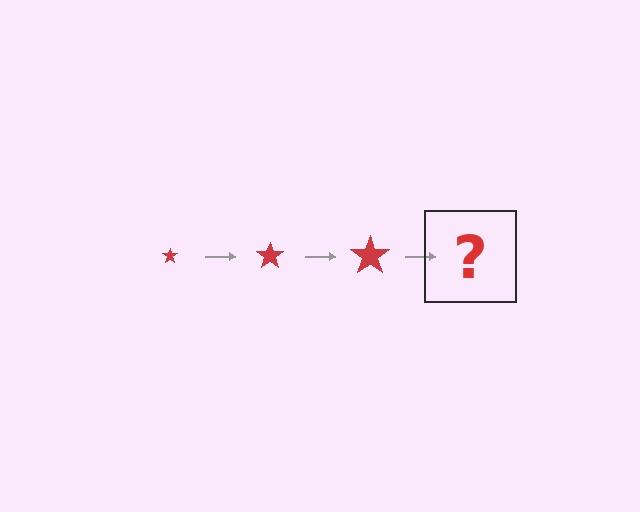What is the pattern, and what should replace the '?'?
The pattern is that the star gets progressively larger each step. The '?' should be a red star, larger than the previous one.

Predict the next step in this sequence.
The next step is a red star, larger than the previous one.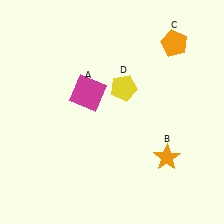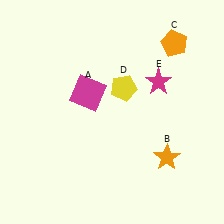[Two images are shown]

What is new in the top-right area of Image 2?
A magenta star (E) was added in the top-right area of Image 2.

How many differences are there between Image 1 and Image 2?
There is 1 difference between the two images.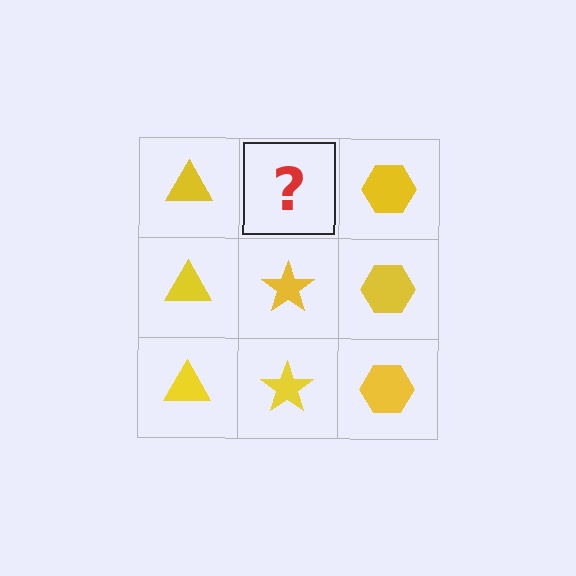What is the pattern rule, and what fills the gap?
The rule is that each column has a consistent shape. The gap should be filled with a yellow star.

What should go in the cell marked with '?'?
The missing cell should contain a yellow star.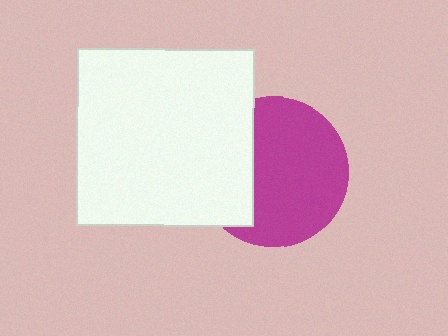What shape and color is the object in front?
The object in front is a white square.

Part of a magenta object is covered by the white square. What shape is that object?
It is a circle.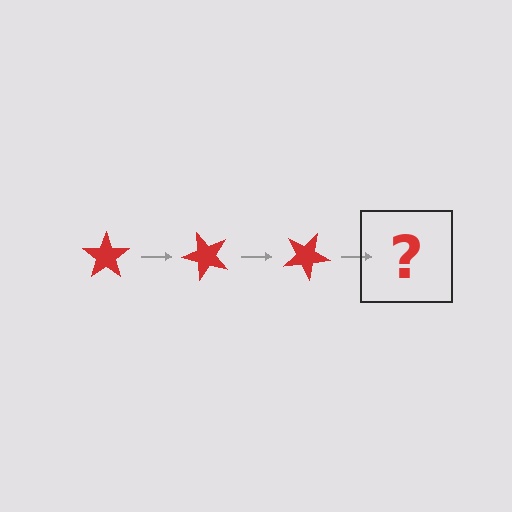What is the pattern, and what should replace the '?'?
The pattern is that the star rotates 50 degrees each step. The '?' should be a red star rotated 150 degrees.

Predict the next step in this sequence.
The next step is a red star rotated 150 degrees.